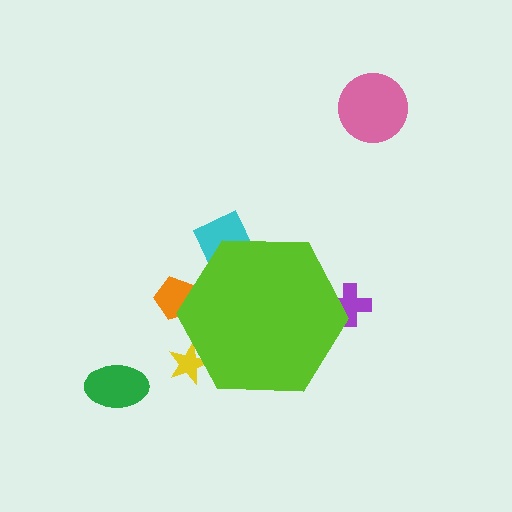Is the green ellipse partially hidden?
No, the green ellipse is fully visible.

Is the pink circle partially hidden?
No, the pink circle is fully visible.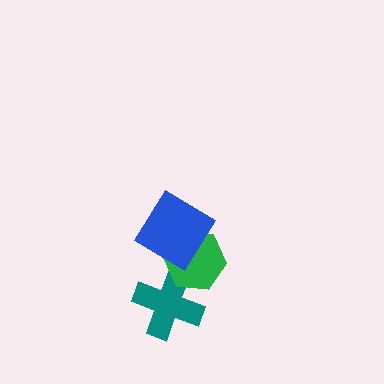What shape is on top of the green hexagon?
The blue diamond is on top of the green hexagon.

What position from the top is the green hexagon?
The green hexagon is 2nd from the top.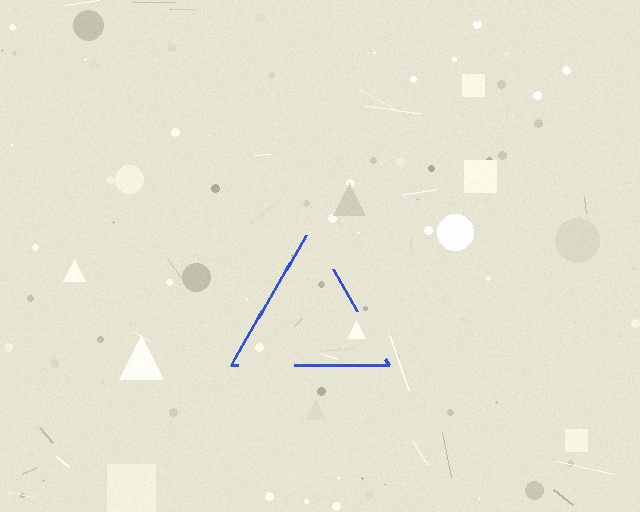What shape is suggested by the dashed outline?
The dashed outline suggests a triangle.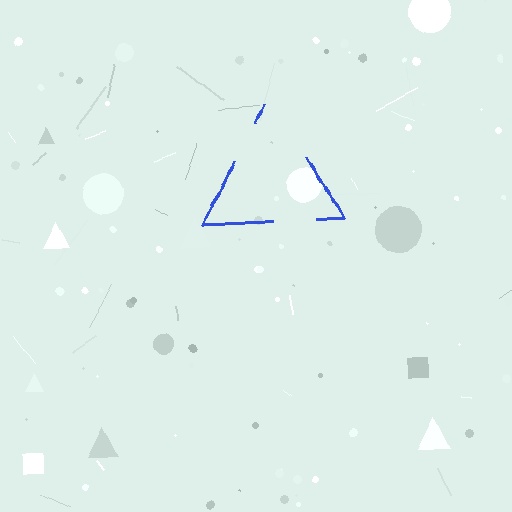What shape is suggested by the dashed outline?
The dashed outline suggests a triangle.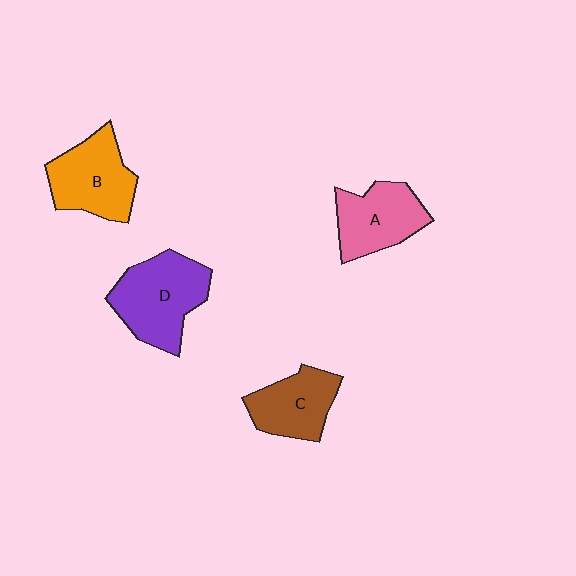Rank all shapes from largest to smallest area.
From largest to smallest: D (purple), B (orange), A (pink), C (brown).